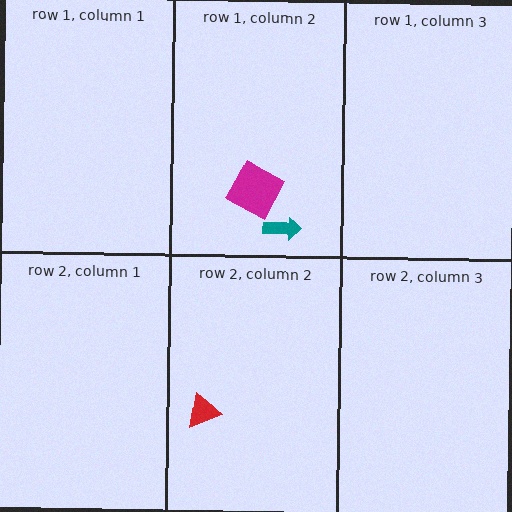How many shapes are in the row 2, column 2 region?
1.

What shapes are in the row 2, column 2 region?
The red triangle.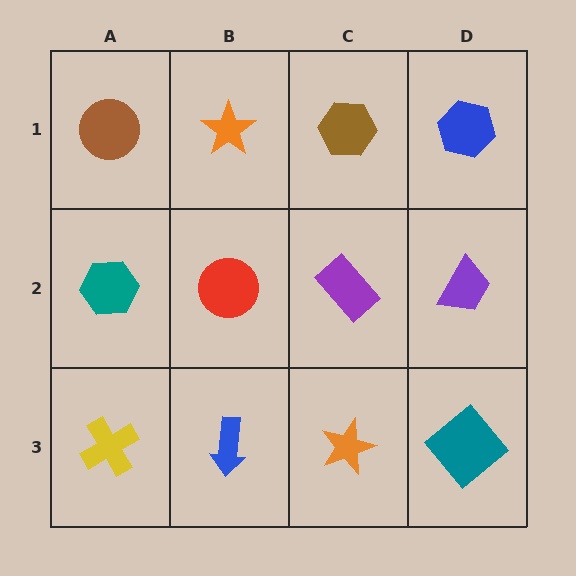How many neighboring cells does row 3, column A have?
2.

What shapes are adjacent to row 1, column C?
A purple rectangle (row 2, column C), an orange star (row 1, column B), a blue hexagon (row 1, column D).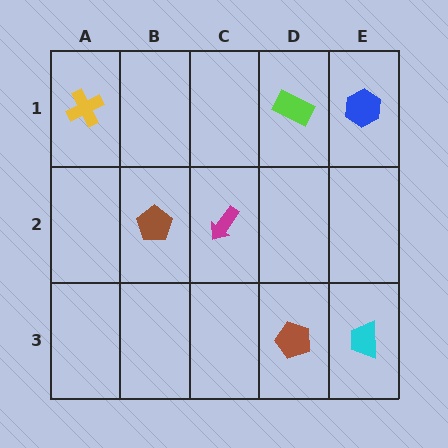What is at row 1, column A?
A yellow cross.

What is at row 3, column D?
A brown pentagon.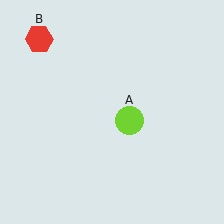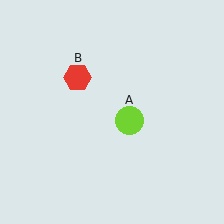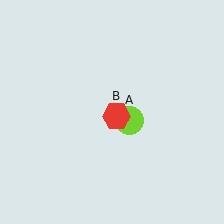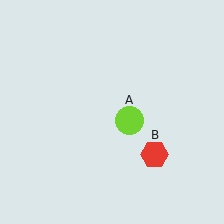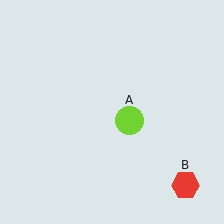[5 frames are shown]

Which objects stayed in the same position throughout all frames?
Lime circle (object A) remained stationary.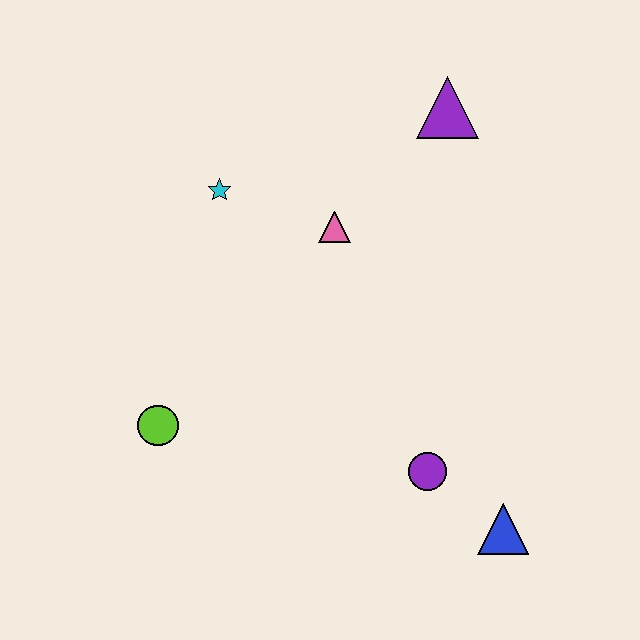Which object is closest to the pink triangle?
The cyan star is closest to the pink triangle.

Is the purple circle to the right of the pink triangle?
Yes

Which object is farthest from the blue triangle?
The cyan star is farthest from the blue triangle.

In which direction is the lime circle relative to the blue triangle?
The lime circle is to the left of the blue triangle.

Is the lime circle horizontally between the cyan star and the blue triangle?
No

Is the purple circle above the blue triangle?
Yes